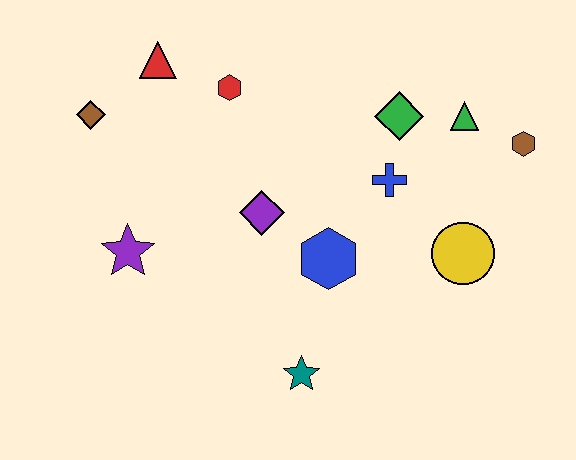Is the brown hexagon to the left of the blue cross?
No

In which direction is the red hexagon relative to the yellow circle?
The red hexagon is to the left of the yellow circle.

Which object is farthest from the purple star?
The brown hexagon is farthest from the purple star.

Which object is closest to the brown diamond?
The red triangle is closest to the brown diamond.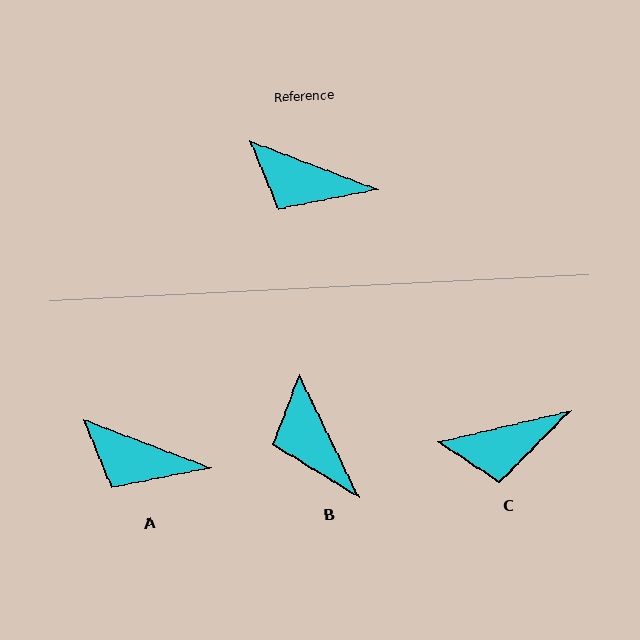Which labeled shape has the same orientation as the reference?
A.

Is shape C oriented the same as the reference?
No, it is off by about 34 degrees.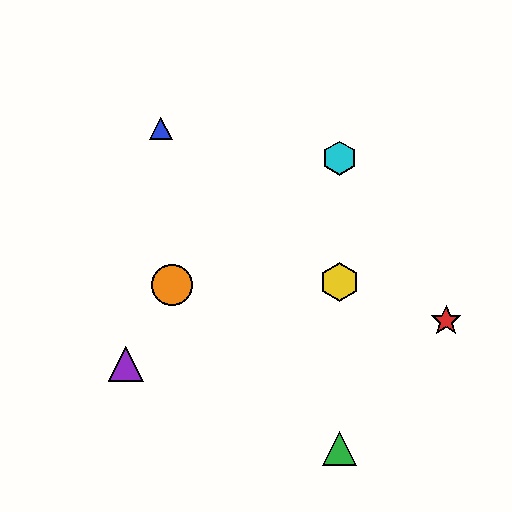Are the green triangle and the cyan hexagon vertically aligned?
Yes, both are at x≈340.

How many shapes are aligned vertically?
3 shapes (the green triangle, the yellow hexagon, the cyan hexagon) are aligned vertically.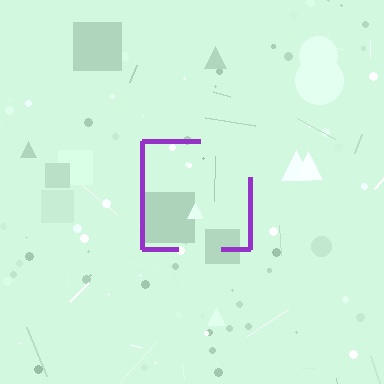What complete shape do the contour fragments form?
The contour fragments form a square.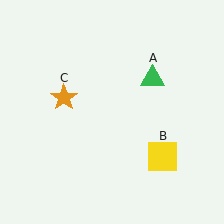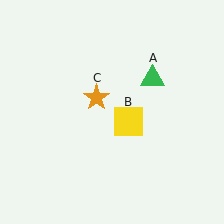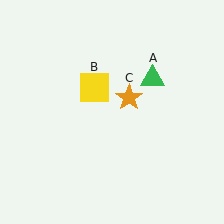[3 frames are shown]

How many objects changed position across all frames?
2 objects changed position: yellow square (object B), orange star (object C).